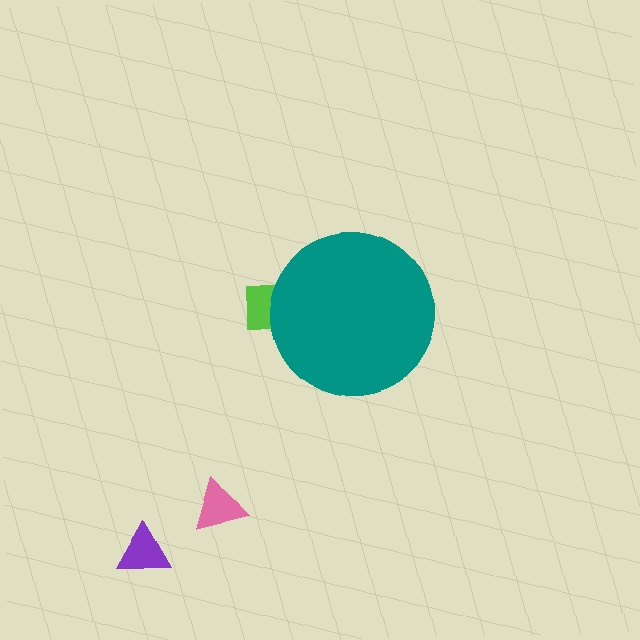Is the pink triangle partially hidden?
No, the pink triangle is fully visible.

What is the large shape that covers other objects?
A teal circle.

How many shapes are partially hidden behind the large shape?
1 shape is partially hidden.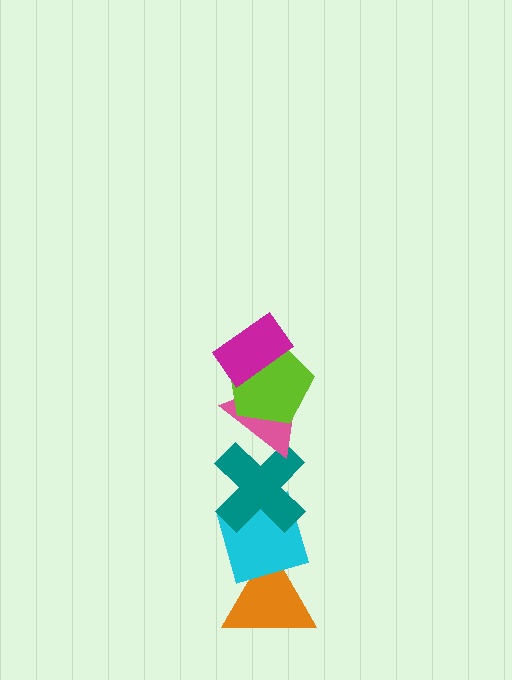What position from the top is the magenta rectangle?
The magenta rectangle is 1st from the top.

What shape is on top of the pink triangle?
The lime pentagon is on top of the pink triangle.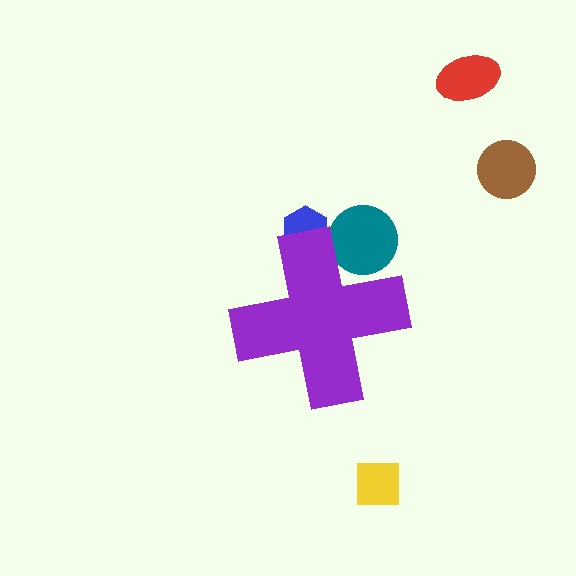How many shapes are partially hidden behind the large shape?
2 shapes are partially hidden.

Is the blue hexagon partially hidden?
Yes, the blue hexagon is partially hidden behind the purple cross.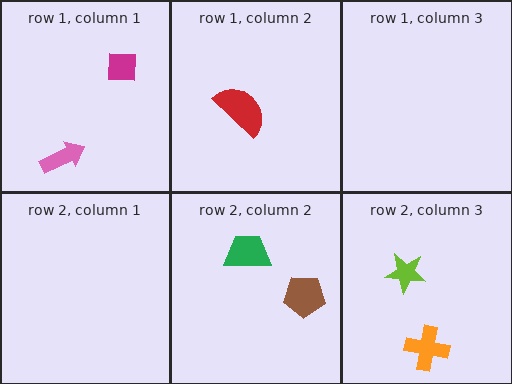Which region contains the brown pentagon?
The row 2, column 2 region.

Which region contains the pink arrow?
The row 1, column 1 region.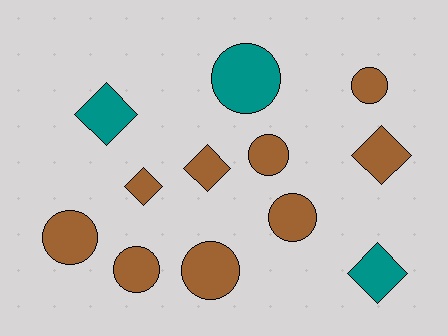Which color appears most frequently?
Brown, with 9 objects.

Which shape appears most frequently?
Circle, with 7 objects.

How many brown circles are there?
There are 6 brown circles.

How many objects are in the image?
There are 12 objects.